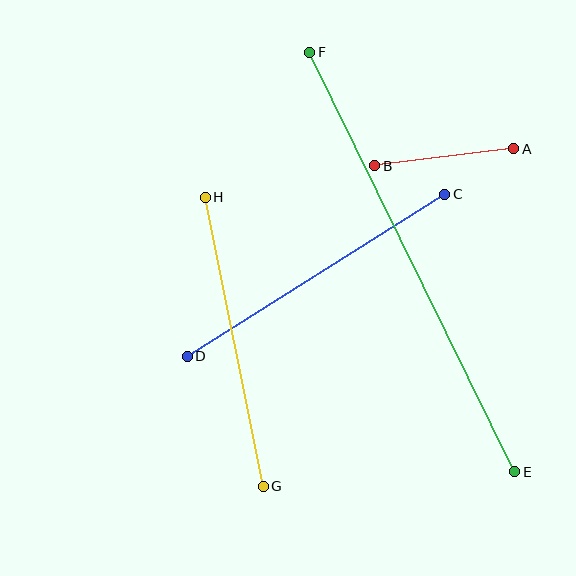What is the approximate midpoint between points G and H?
The midpoint is at approximately (234, 342) pixels.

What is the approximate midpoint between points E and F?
The midpoint is at approximately (412, 262) pixels.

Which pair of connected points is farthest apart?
Points E and F are farthest apart.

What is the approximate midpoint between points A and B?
The midpoint is at approximately (444, 157) pixels.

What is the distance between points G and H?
The distance is approximately 294 pixels.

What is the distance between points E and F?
The distance is approximately 467 pixels.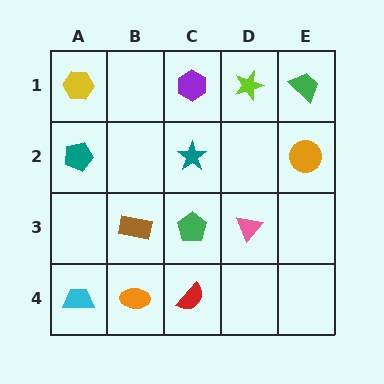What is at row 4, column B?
An orange ellipse.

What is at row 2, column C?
A teal star.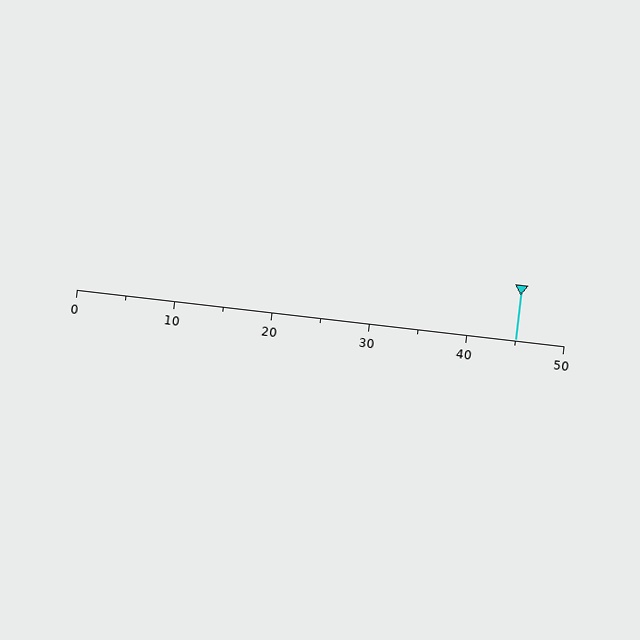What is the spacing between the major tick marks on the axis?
The major ticks are spaced 10 apart.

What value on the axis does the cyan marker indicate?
The marker indicates approximately 45.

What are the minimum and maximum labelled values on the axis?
The axis runs from 0 to 50.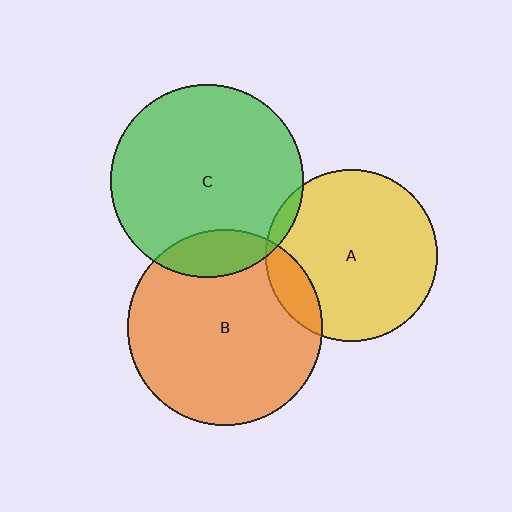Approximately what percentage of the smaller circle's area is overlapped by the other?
Approximately 15%.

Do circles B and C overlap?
Yes.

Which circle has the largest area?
Circle B (orange).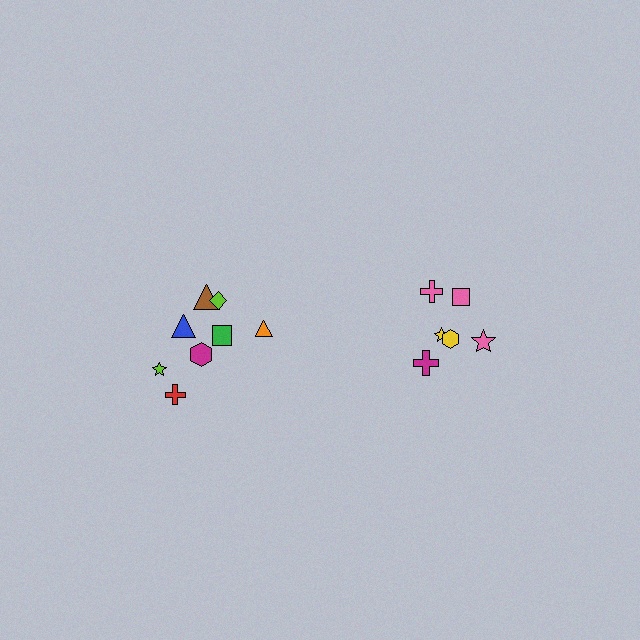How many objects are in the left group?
There are 8 objects.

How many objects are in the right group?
There are 6 objects.